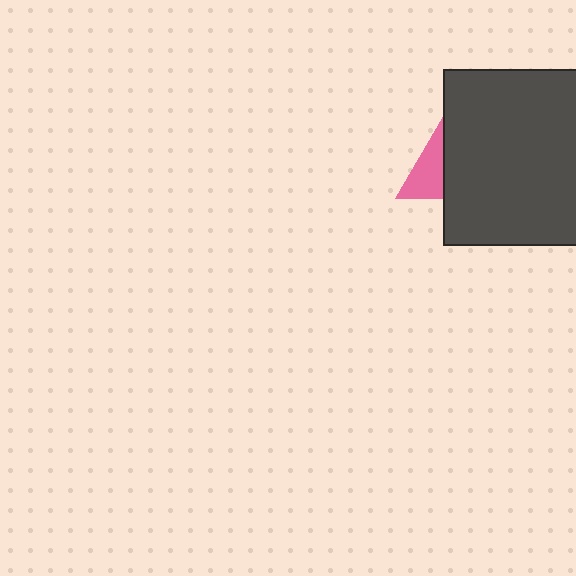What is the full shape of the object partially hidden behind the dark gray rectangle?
The partially hidden object is a pink triangle.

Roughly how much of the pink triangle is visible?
A small part of it is visible (roughly 38%).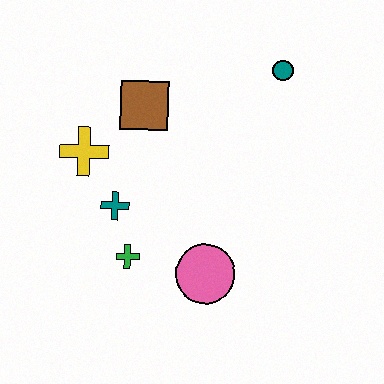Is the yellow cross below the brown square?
Yes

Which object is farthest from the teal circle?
The green cross is farthest from the teal circle.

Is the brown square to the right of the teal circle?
No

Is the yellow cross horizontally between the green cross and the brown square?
No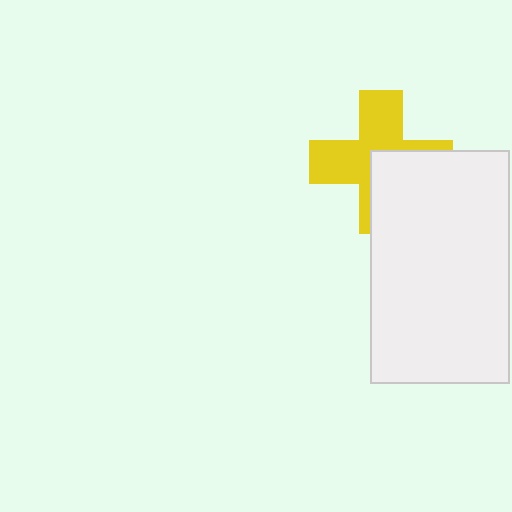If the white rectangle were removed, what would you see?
You would see the complete yellow cross.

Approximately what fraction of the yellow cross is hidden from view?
Roughly 42% of the yellow cross is hidden behind the white rectangle.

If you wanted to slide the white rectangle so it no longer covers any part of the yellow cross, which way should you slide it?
Slide it toward the lower-right — that is the most direct way to separate the two shapes.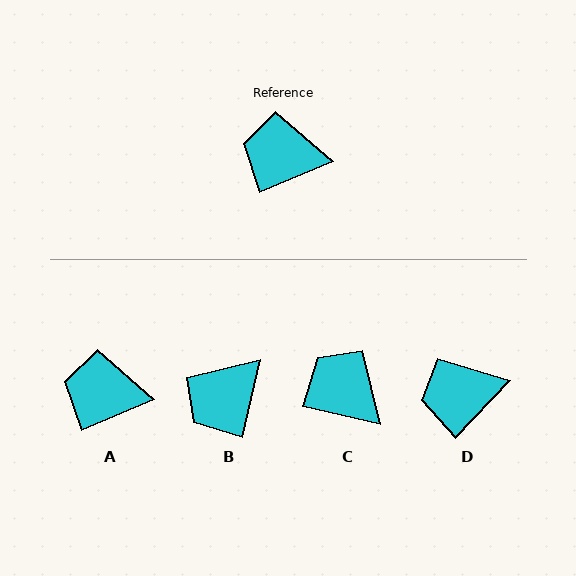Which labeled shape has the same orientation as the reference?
A.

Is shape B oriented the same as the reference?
No, it is off by about 54 degrees.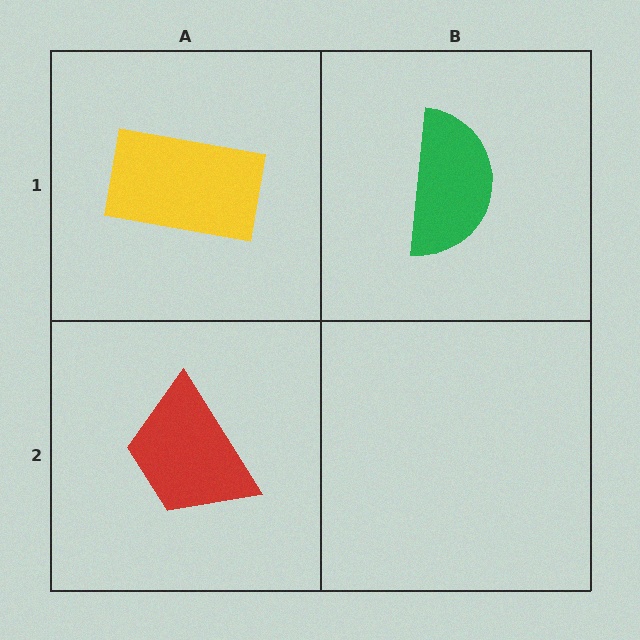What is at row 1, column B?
A green semicircle.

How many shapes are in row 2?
1 shape.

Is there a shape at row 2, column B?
No, that cell is empty.